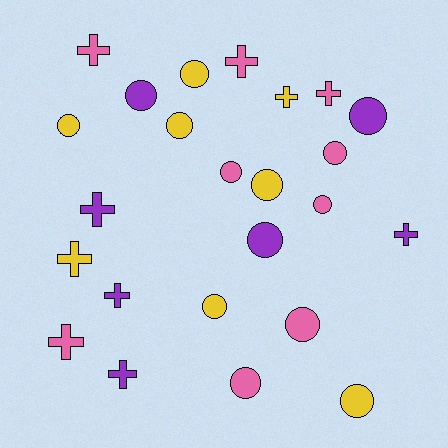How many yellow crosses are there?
There are 2 yellow crosses.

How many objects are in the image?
There are 24 objects.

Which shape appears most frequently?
Circle, with 14 objects.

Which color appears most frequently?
Pink, with 9 objects.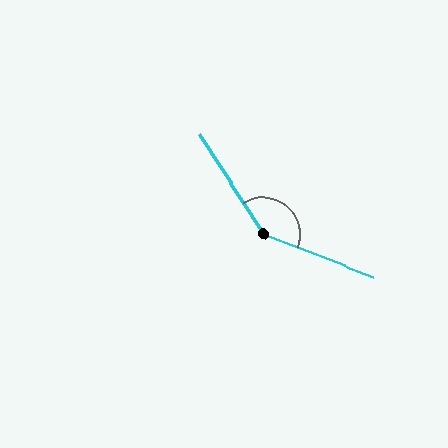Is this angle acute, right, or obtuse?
It is obtuse.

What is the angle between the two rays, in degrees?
Approximately 145 degrees.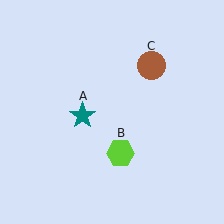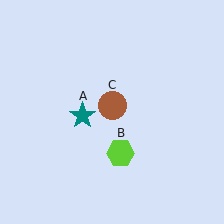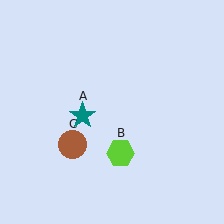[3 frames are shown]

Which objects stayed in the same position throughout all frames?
Teal star (object A) and lime hexagon (object B) remained stationary.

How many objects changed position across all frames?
1 object changed position: brown circle (object C).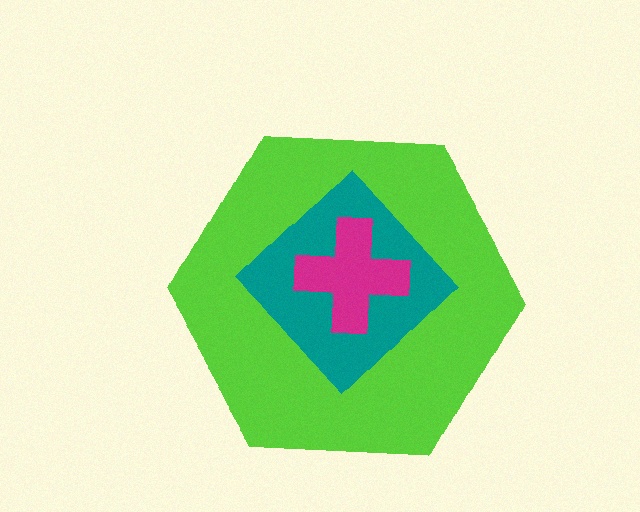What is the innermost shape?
The magenta cross.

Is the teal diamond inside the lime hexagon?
Yes.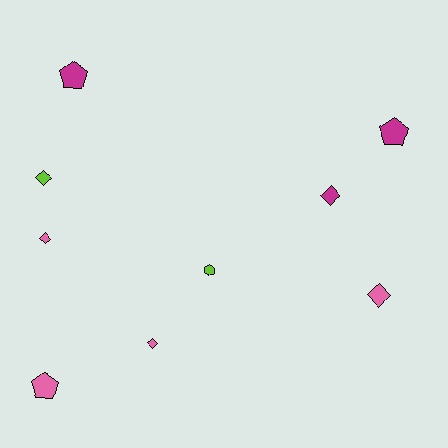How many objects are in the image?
There are 9 objects.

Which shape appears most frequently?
Diamond, with 5 objects.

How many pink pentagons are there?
There is 1 pink pentagon.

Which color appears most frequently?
Pink, with 4 objects.